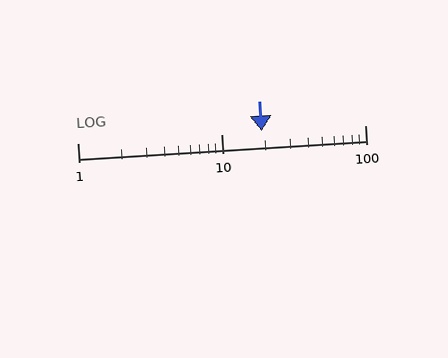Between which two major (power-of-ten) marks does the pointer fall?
The pointer is between 10 and 100.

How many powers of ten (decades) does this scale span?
The scale spans 2 decades, from 1 to 100.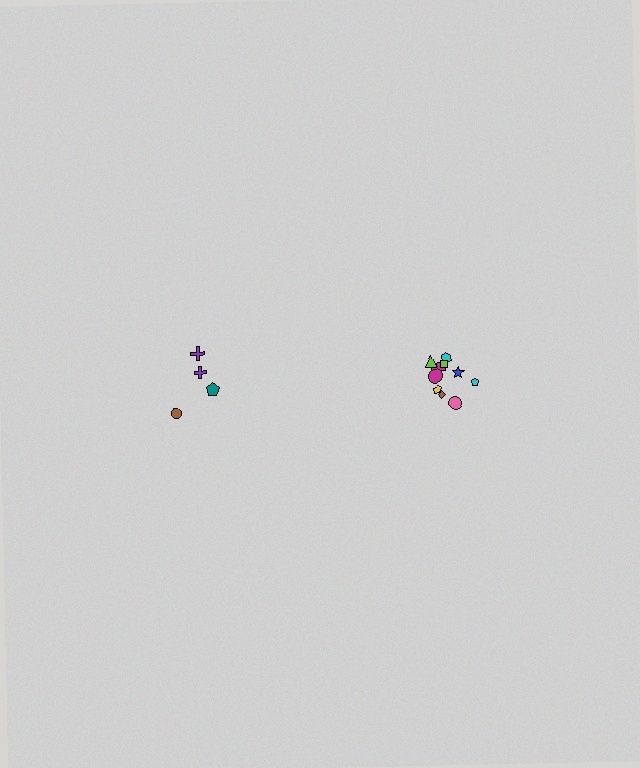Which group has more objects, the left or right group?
The right group.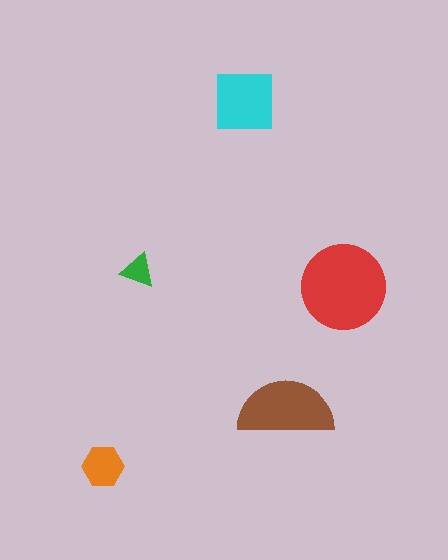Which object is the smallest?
The green triangle.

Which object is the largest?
The red circle.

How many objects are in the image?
There are 5 objects in the image.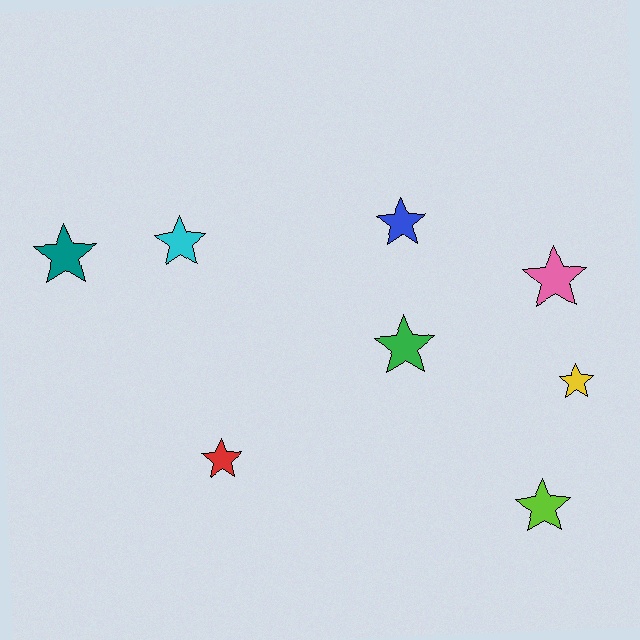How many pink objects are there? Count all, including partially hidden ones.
There is 1 pink object.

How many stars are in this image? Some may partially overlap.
There are 8 stars.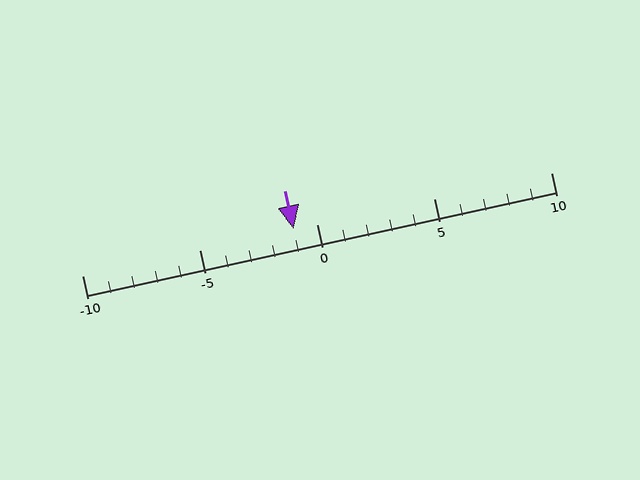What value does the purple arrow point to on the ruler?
The purple arrow points to approximately -1.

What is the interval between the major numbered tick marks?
The major tick marks are spaced 5 units apart.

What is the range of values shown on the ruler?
The ruler shows values from -10 to 10.